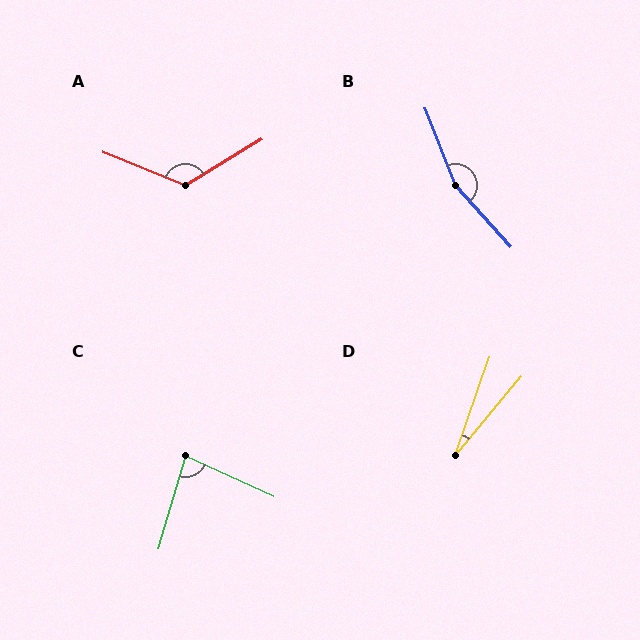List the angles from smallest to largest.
D (21°), C (82°), A (126°), B (159°).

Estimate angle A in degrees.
Approximately 126 degrees.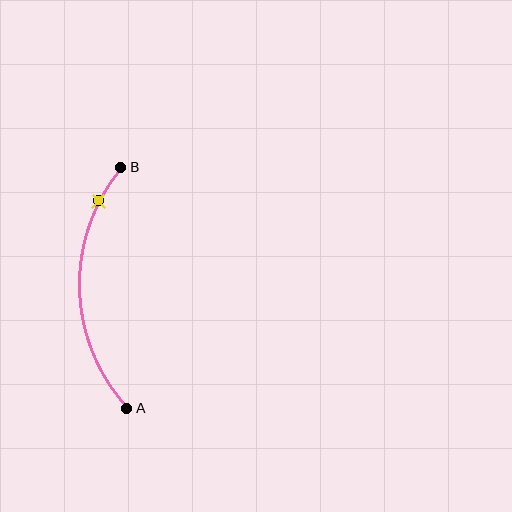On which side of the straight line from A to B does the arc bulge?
The arc bulges to the left of the straight line connecting A and B.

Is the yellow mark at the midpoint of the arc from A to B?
No. The yellow mark lies on the arc but is closer to endpoint B. The arc midpoint would be at the point on the curve equidistant along the arc from both A and B.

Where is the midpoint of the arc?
The arc midpoint is the point on the curve farthest from the straight line joining A and B. It sits to the left of that line.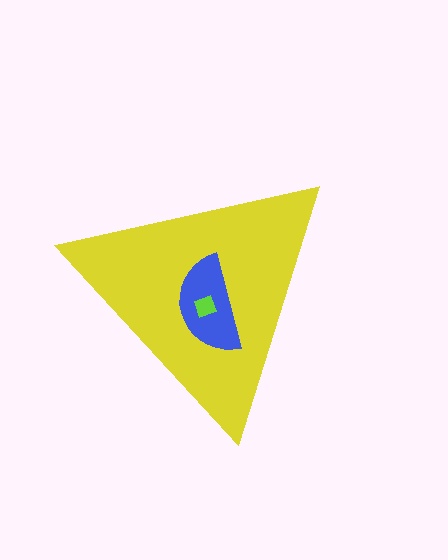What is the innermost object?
The lime diamond.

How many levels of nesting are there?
3.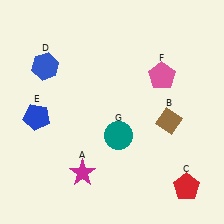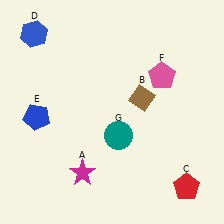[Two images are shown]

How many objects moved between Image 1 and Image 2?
2 objects moved between the two images.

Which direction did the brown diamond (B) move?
The brown diamond (B) moved left.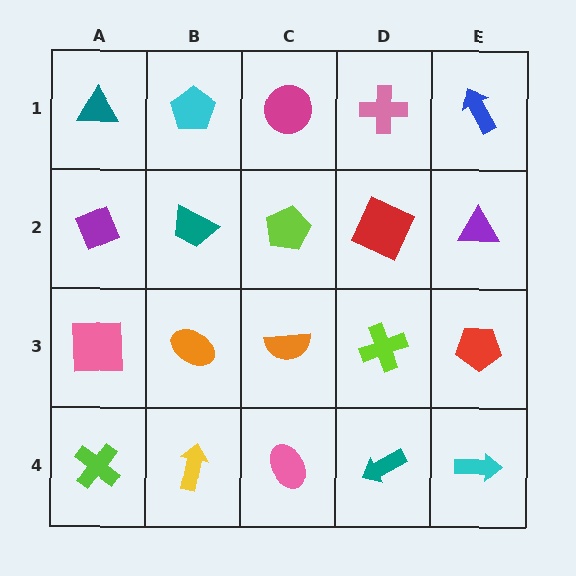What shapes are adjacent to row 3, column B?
A teal trapezoid (row 2, column B), a yellow arrow (row 4, column B), a pink square (row 3, column A), an orange semicircle (row 3, column C).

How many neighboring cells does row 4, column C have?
3.